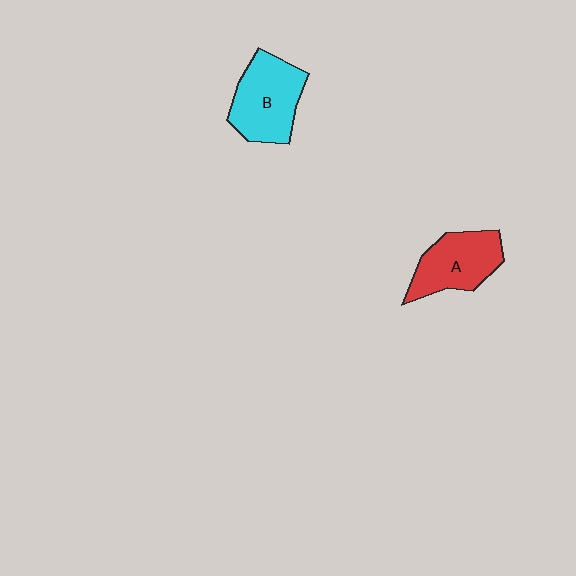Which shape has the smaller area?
Shape A (red).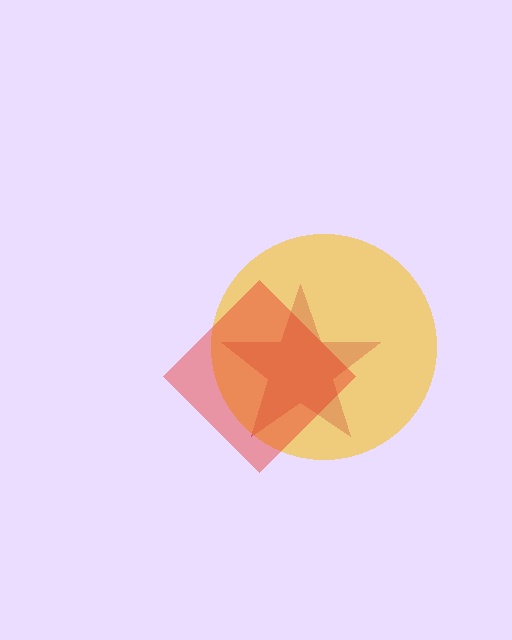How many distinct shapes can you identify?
There are 3 distinct shapes: a magenta star, a yellow circle, a red diamond.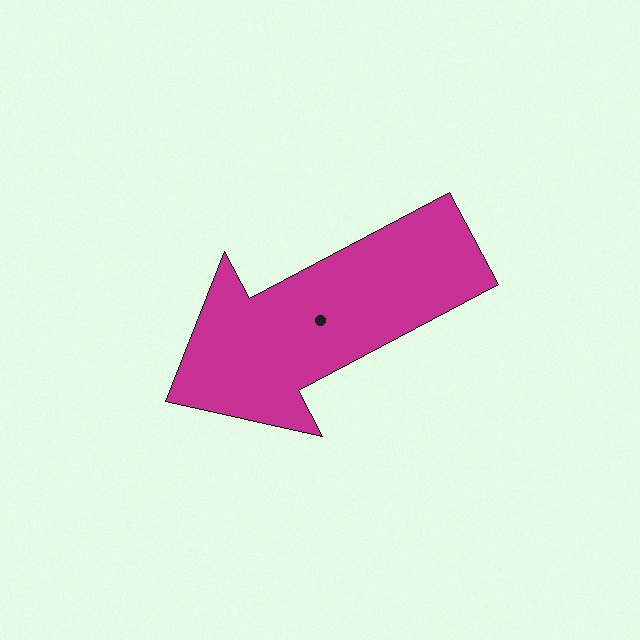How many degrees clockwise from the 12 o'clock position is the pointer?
Approximately 242 degrees.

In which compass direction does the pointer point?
Southwest.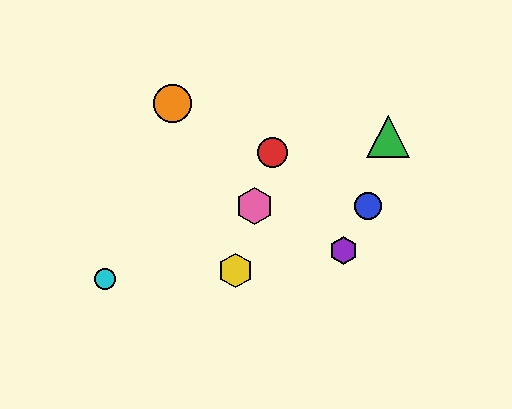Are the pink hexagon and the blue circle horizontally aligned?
Yes, both are at y≈206.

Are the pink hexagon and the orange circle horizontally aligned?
No, the pink hexagon is at y≈206 and the orange circle is at y≈104.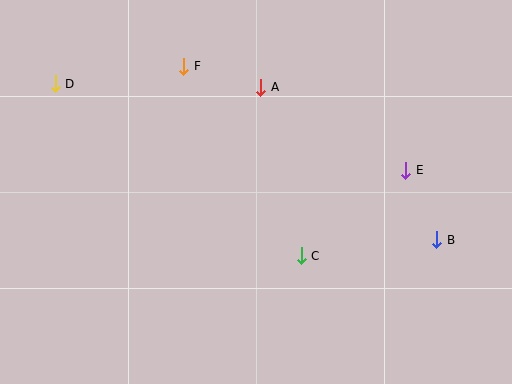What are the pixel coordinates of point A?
Point A is at (261, 87).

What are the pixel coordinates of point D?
Point D is at (55, 84).